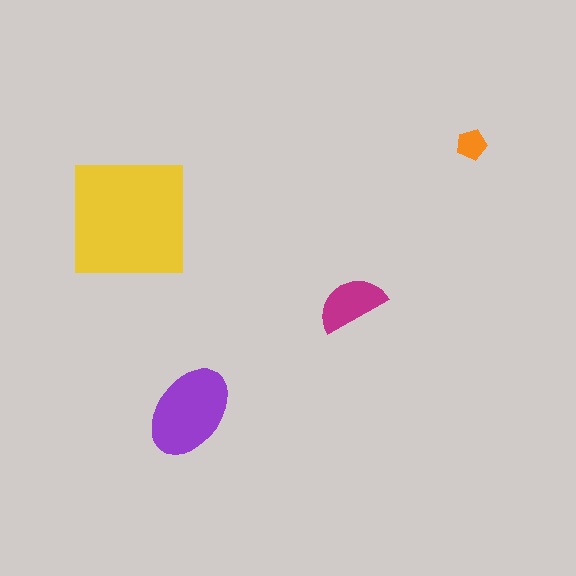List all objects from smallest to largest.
The orange pentagon, the magenta semicircle, the purple ellipse, the yellow square.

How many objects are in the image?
There are 4 objects in the image.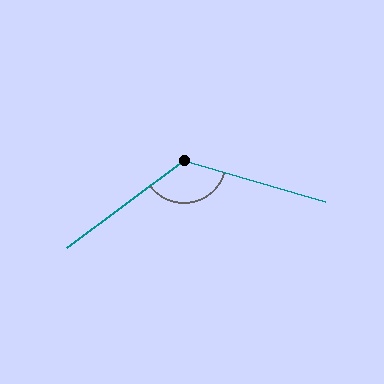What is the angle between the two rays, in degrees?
Approximately 127 degrees.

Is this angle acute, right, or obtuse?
It is obtuse.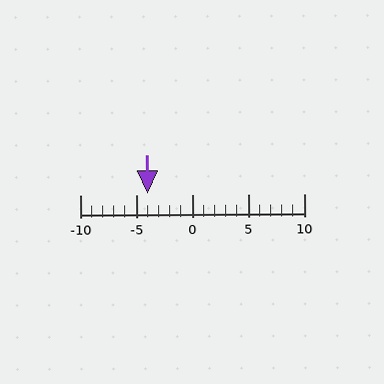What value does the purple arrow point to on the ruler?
The purple arrow points to approximately -4.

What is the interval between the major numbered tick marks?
The major tick marks are spaced 5 units apart.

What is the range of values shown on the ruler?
The ruler shows values from -10 to 10.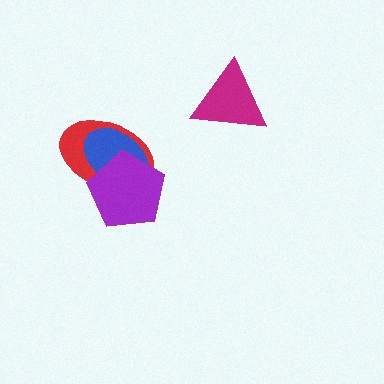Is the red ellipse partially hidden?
Yes, it is partially covered by another shape.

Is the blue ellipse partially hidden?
Yes, it is partially covered by another shape.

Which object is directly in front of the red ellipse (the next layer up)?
The blue ellipse is directly in front of the red ellipse.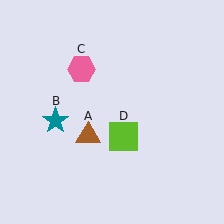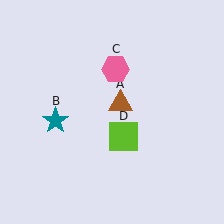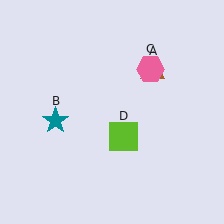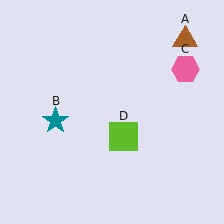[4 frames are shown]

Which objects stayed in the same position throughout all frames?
Teal star (object B) and lime square (object D) remained stationary.